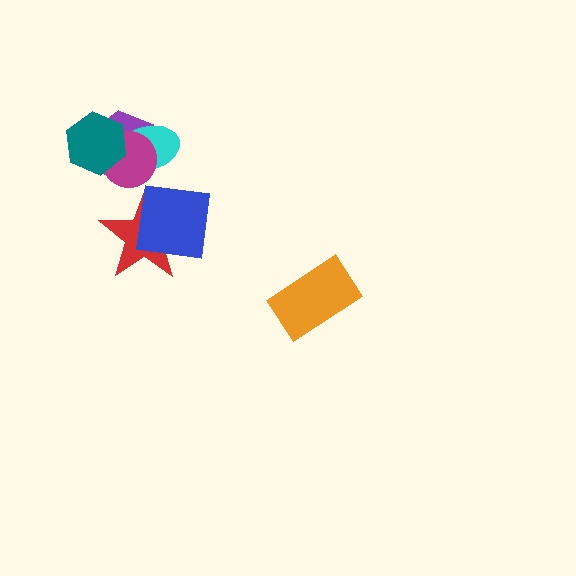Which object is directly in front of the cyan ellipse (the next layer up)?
The magenta circle is directly in front of the cyan ellipse.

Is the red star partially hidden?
Yes, it is partially covered by another shape.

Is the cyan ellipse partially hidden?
Yes, it is partially covered by another shape.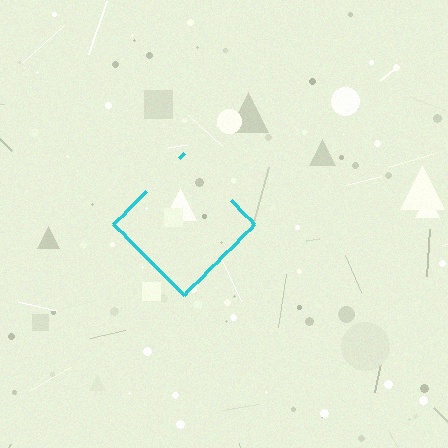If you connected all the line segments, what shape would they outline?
They would outline a diamond.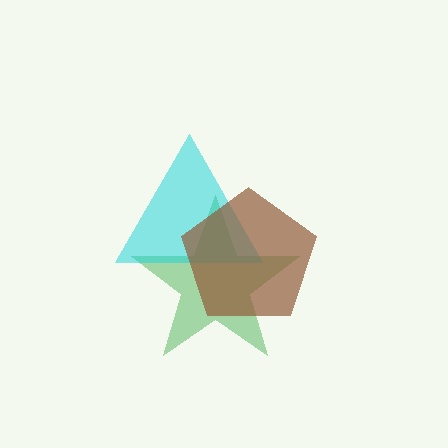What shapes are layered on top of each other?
The layered shapes are: a green star, a cyan triangle, a brown pentagon.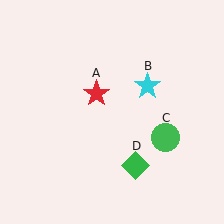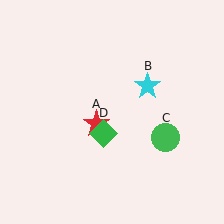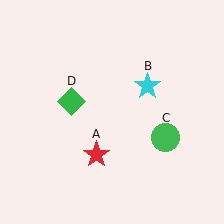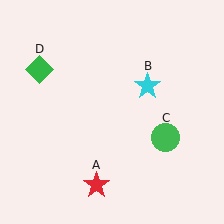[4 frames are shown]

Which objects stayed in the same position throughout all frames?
Cyan star (object B) and green circle (object C) remained stationary.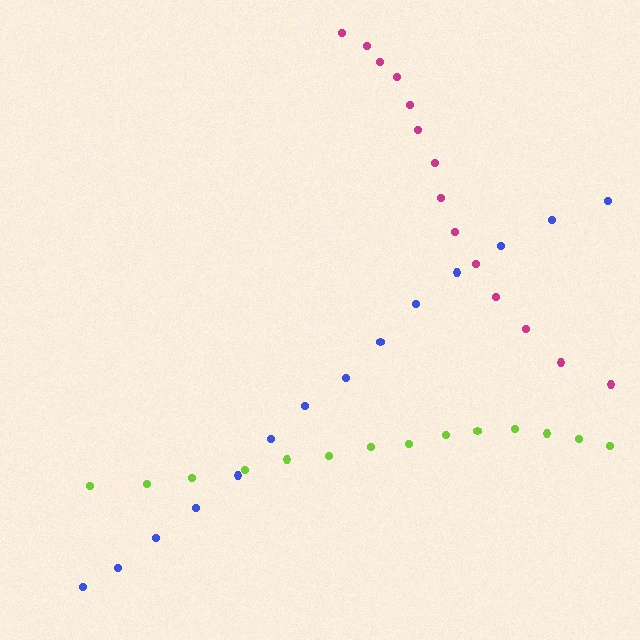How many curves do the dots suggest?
There are 3 distinct paths.